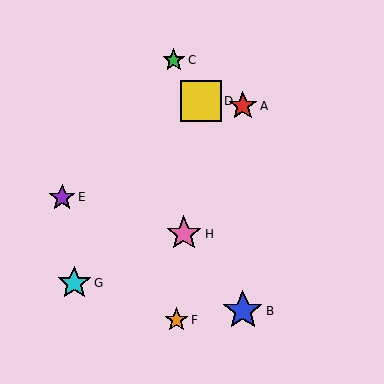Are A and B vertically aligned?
Yes, both are at x≈243.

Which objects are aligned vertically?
Objects A, B are aligned vertically.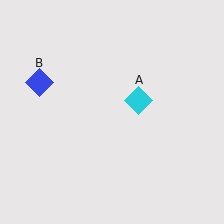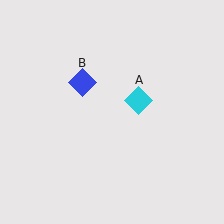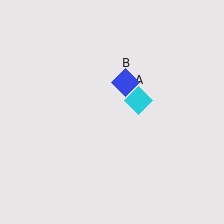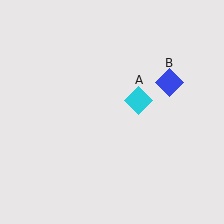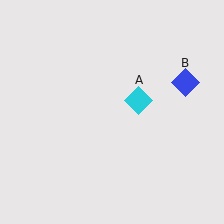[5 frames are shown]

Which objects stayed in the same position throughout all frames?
Cyan diamond (object A) remained stationary.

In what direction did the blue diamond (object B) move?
The blue diamond (object B) moved right.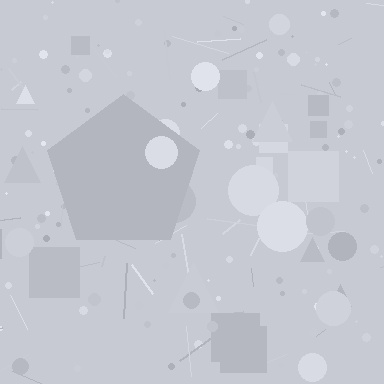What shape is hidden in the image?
A pentagon is hidden in the image.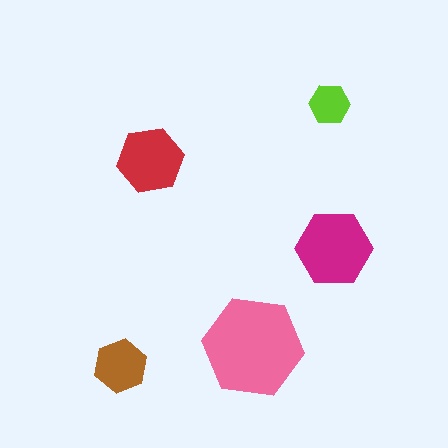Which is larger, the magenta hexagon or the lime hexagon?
The magenta one.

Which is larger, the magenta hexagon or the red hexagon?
The magenta one.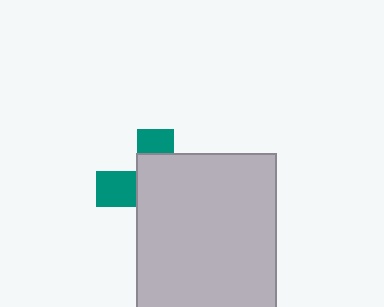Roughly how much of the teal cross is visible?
A small part of it is visible (roughly 31%).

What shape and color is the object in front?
The object in front is a light gray rectangle.